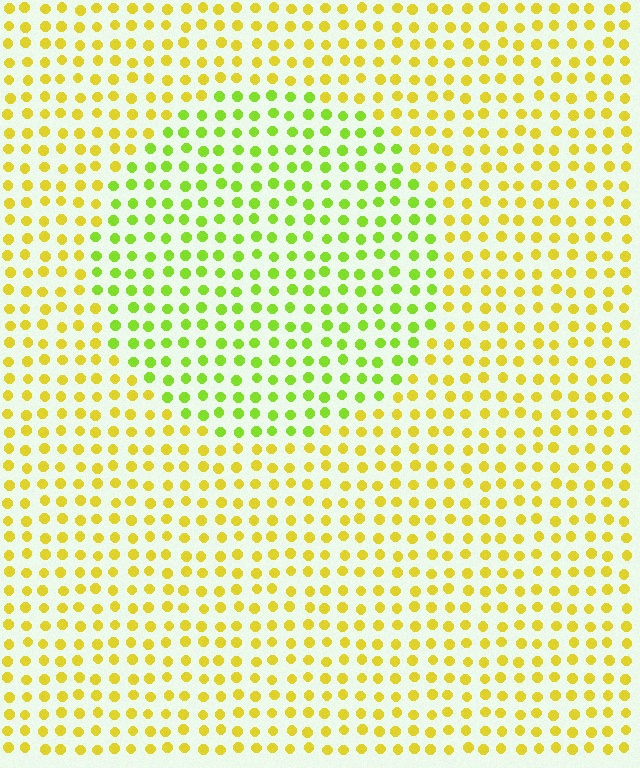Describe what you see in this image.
The image is filled with small yellow elements in a uniform arrangement. A circle-shaped region is visible where the elements are tinted to a slightly different hue, forming a subtle color boundary.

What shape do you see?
I see a circle.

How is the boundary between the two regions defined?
The boundary is defined purely by a slight shift in hue (about 36 degrees). Spacing, size, and orientation are identical on both sides.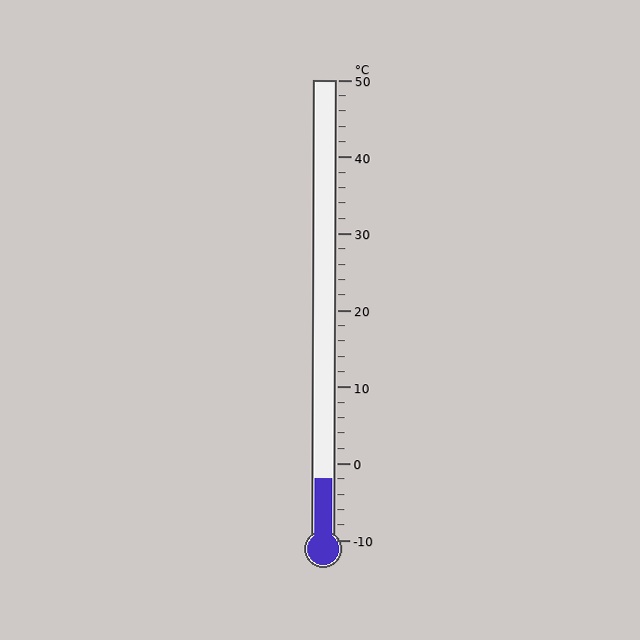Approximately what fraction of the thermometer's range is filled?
The thermometer is filled to approximately 15% of its range.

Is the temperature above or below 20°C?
The temperature is below 20°C.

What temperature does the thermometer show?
The thermometer shows approximately -2°C.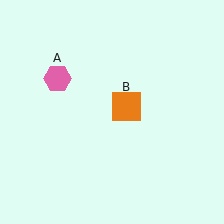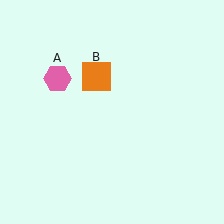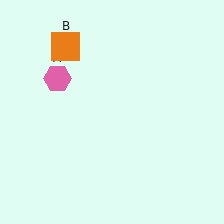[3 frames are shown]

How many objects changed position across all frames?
1 object changed position: orange square (object B).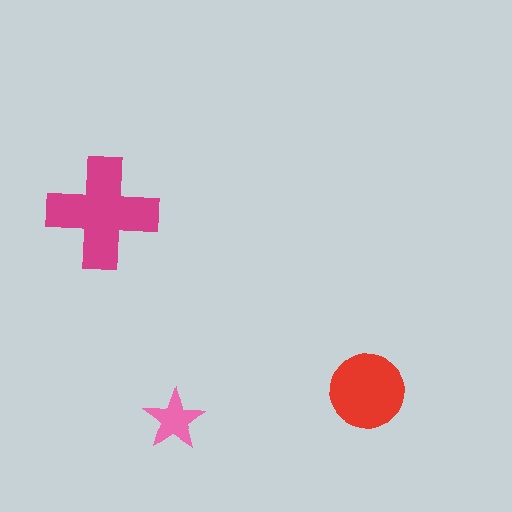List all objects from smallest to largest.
The pink star, the red circle, the magenta cross.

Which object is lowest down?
The pink star is bottommost.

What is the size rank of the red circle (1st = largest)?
2nd.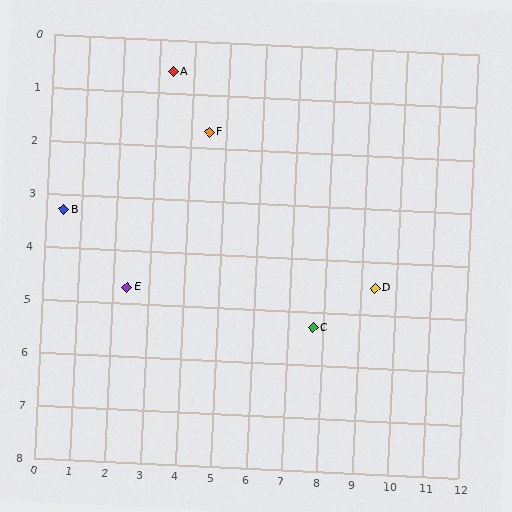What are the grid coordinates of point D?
Point D is at approximately (9.4, 4.5).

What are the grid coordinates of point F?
Point F is at approximately (4.5, 1.7).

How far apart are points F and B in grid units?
Points F and B are about 4.3 grid units apart.